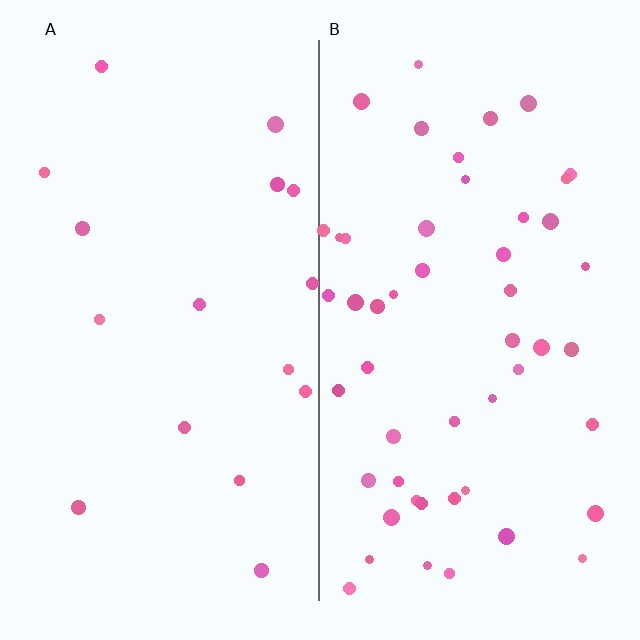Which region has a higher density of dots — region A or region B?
B (the right).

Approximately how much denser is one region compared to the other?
Approximately 3.1× — region B over region A.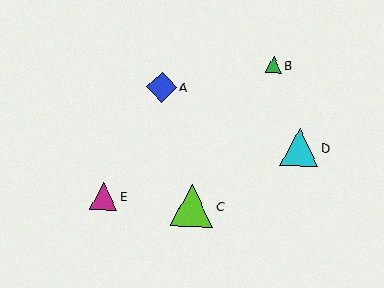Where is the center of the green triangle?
The center of the green triangle is at (274, 65).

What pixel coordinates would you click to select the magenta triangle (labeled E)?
Click at (103, 197) to select the magenta triangle E.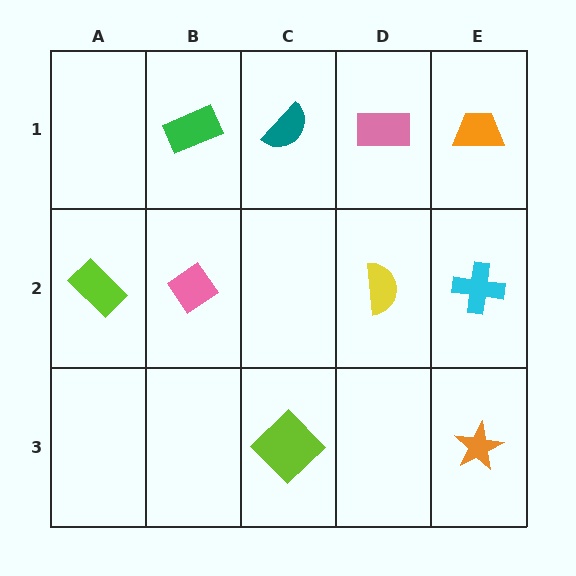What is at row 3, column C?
A lime diamond.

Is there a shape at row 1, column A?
No, that cell is empty.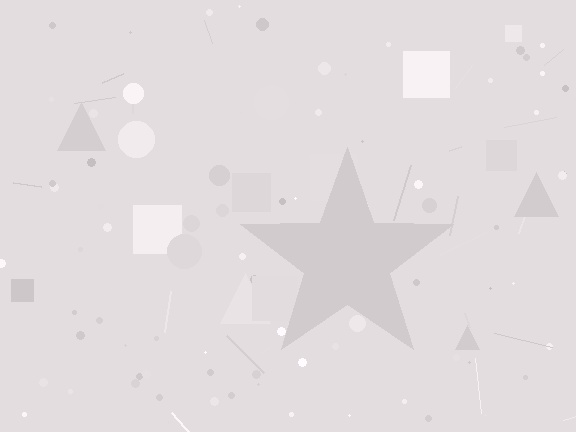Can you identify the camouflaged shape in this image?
The camouflaged shape is a star.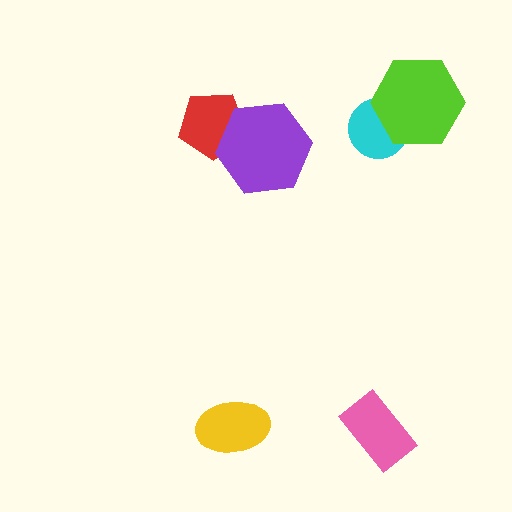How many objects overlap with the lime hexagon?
1 object overlaps with the lime hexagon.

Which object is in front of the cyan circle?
The lime hexagon is in front of the cyan circle.